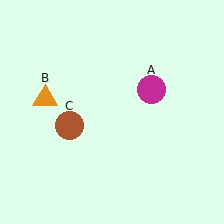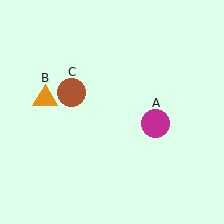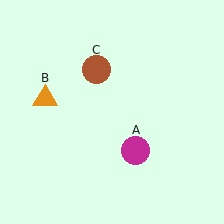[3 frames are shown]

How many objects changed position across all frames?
2 objects changed position: magenta circle (object A), brown circle (object C).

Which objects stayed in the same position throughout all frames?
Orange triangle (object B) remained stationary.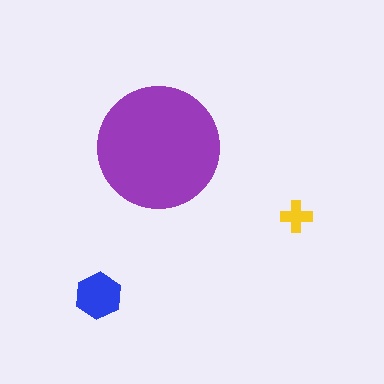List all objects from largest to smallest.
The purple circle, the blue hexagon, the yellow cross.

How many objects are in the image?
There are 3 objects in the image.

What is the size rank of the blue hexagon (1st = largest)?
2nd.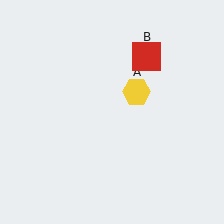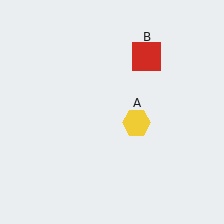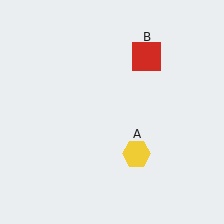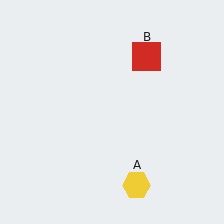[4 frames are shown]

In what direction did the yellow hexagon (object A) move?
The yellow hexagon (object A) moved down.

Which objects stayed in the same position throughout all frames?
Red square (object B) remained stationary.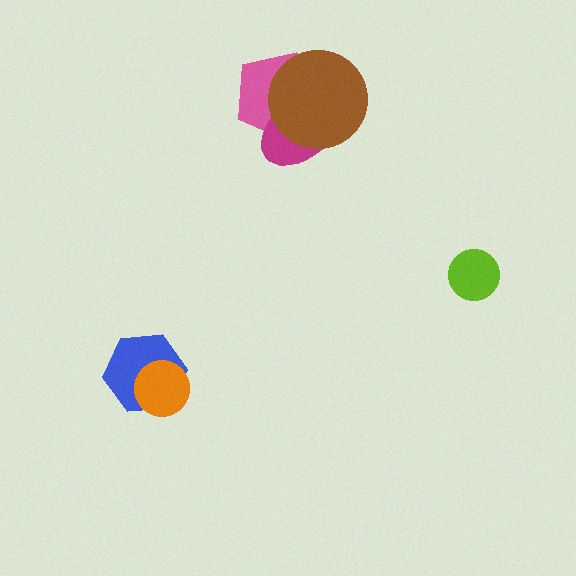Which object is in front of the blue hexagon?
The orange circle is in front of the blue hexagon.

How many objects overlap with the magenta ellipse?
2 objects overlap with the magenta ellipse.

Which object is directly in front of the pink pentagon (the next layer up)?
The magenta ellipse is directly in front of the pink pentagon.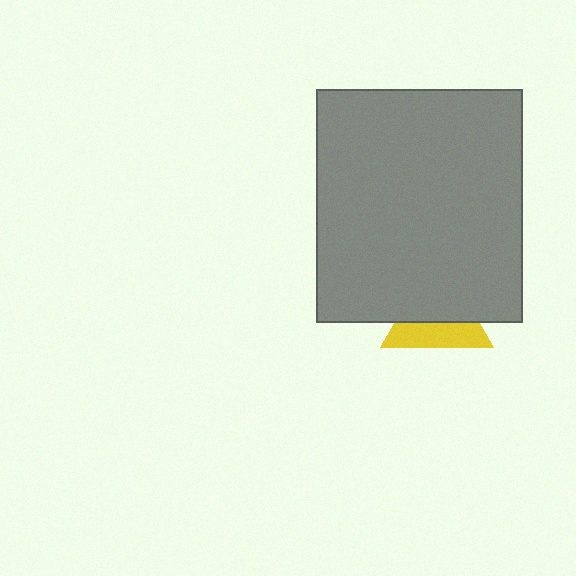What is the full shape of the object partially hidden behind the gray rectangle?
The partially hidden object is a yellow triangle.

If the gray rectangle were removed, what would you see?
You would see the complete yellow triangle.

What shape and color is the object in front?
The object in front is a gray rectangle.